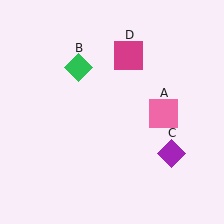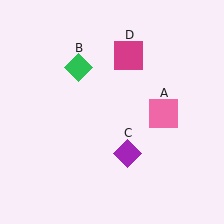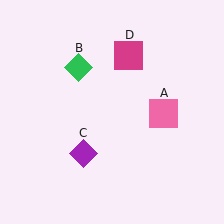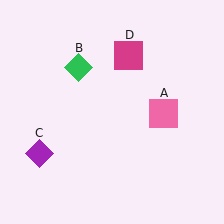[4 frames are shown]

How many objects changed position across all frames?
1 object changed position: purple diamond (object C).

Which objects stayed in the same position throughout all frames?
Pink square (object A) and green diamond (object B) and magenta square (object D) remained stationary.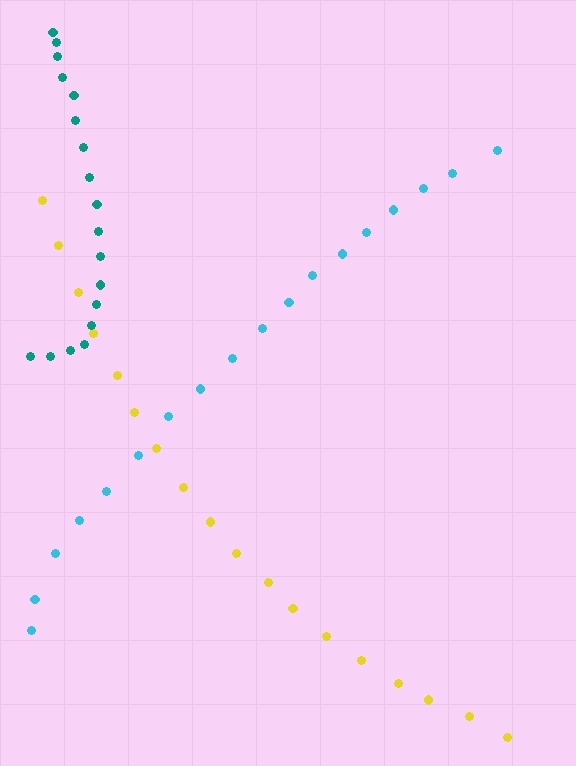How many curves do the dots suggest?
There are 3 distinct paths.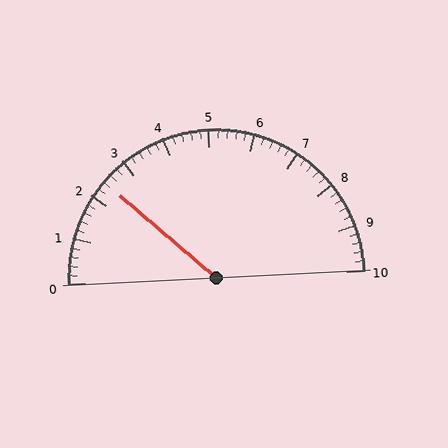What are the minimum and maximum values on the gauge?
The gauge ranges from 0 to 10.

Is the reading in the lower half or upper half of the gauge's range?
The reading is in the lower half of the range (0 to 10).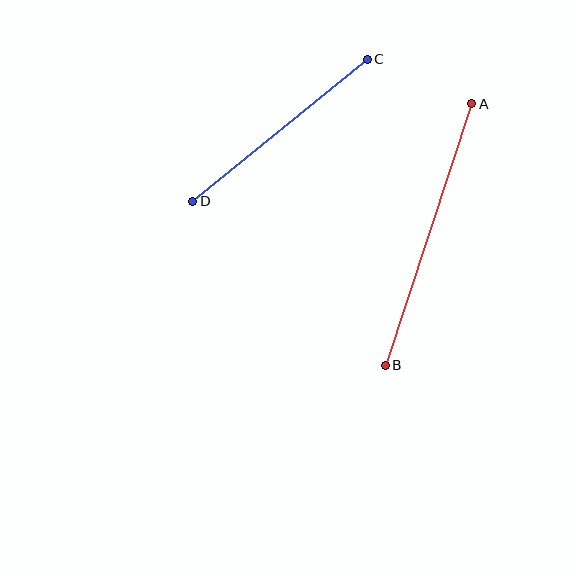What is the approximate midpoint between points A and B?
The midpoint is at approximately (428, 235) pixels.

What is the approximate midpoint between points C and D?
The midpoint is at approximately (280, 130) pixels.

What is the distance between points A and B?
The distance is approximately 275 pixels.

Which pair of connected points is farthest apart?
Points A and B are farthest apart.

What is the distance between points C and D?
The distance is approximately 225 pixels.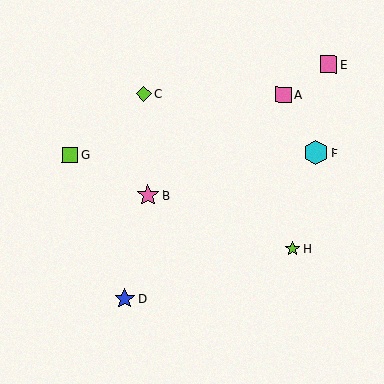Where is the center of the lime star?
The center of the lime star is at (293, 248).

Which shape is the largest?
The cyan hexagon (labeled F) is the largest.